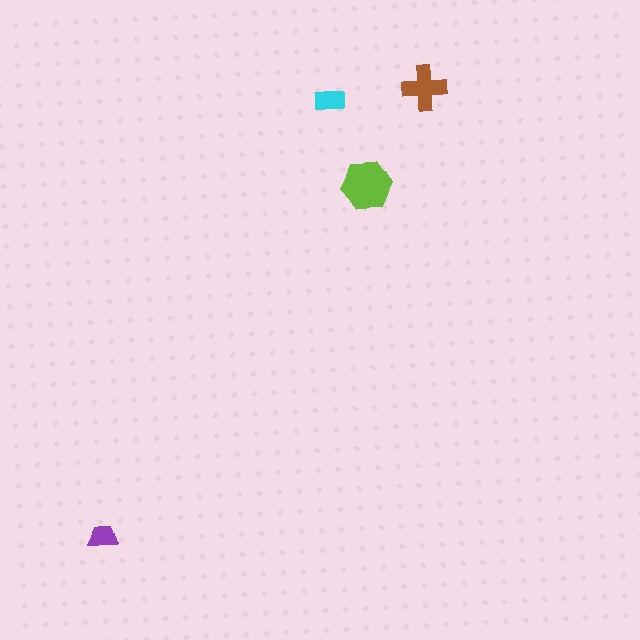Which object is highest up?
The brown cross is topmost.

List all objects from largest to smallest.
The lime hexagon, the brown cross, the cyan rectangle, the purple trapezoid.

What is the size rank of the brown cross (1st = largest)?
2nd.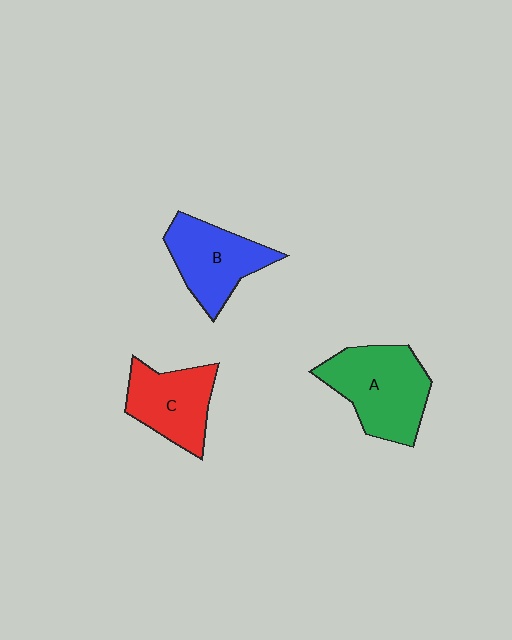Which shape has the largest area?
Shape A (green).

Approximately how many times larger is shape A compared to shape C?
Approximately 1.3 times.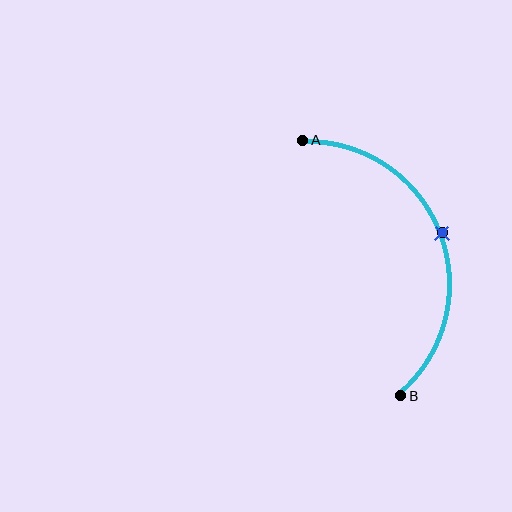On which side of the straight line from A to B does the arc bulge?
The arc bulges to the right of the straight line connecting A and B.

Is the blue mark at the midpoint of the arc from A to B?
Yes. The blue mark lies on the arc at equal arc-length from both A and B — it is the arc midpoint.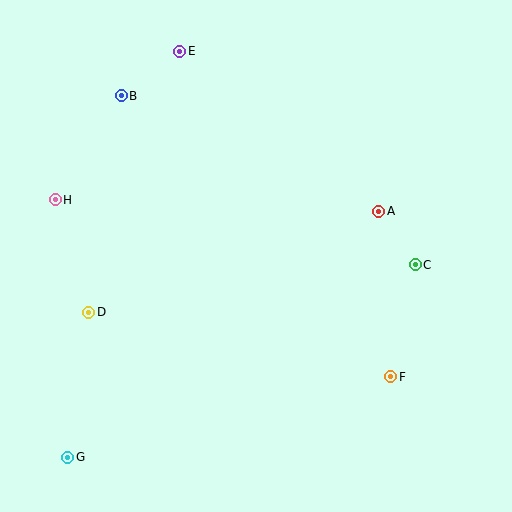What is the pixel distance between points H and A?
The distance between H and A is 324 pixels.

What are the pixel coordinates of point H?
Point H is at (55, 200).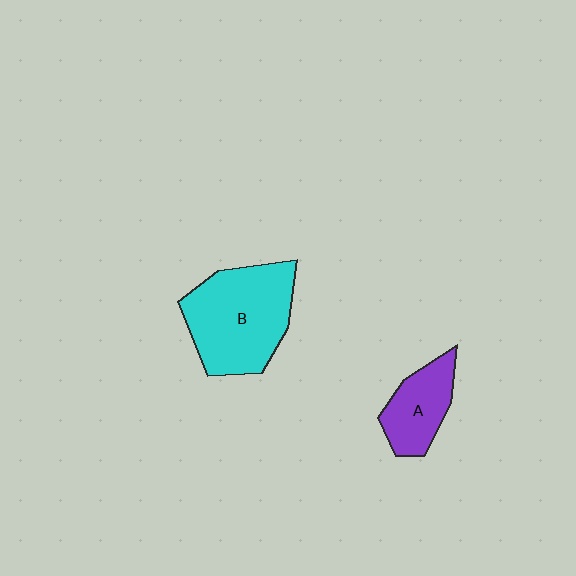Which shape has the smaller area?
Shape A (purple).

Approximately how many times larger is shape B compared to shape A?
Approximately 2.0 times.